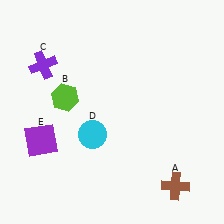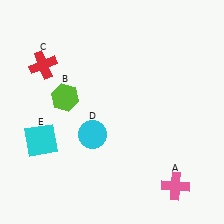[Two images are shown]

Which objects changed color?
A changed from brown to pink. C changed from purple to red. E changed from purple to cyan.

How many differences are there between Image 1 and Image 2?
There are 3 differences between the two images.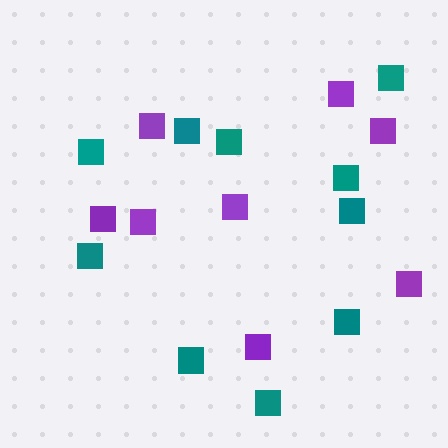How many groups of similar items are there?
There are 2 groups: one group of teal squares (10) and one group of purple squares (8).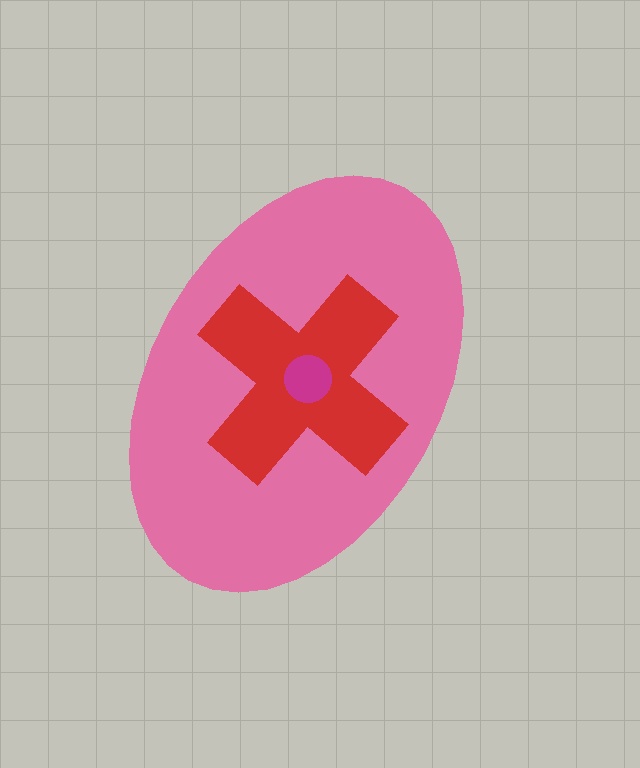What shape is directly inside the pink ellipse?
The red cross.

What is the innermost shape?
The magenta circle.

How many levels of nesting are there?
3.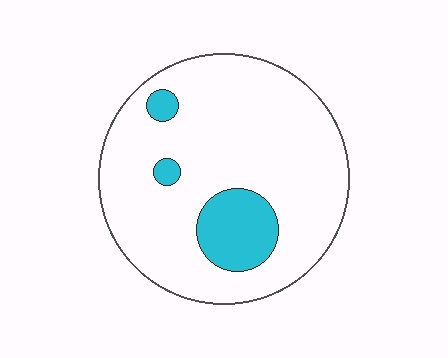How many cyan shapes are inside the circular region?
3.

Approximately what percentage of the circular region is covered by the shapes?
Approximately 15%.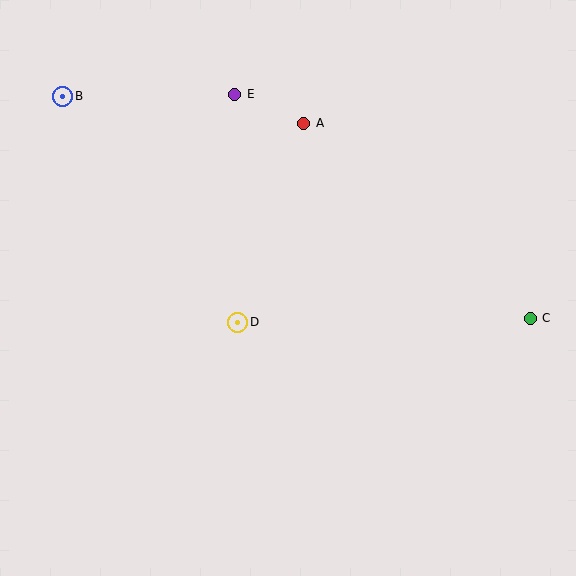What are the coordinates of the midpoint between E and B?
The midpoint between E and B is at (149, 95).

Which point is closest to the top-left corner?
Point B is closest to the top-left corner.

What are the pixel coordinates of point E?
Point E is at (235, 94).